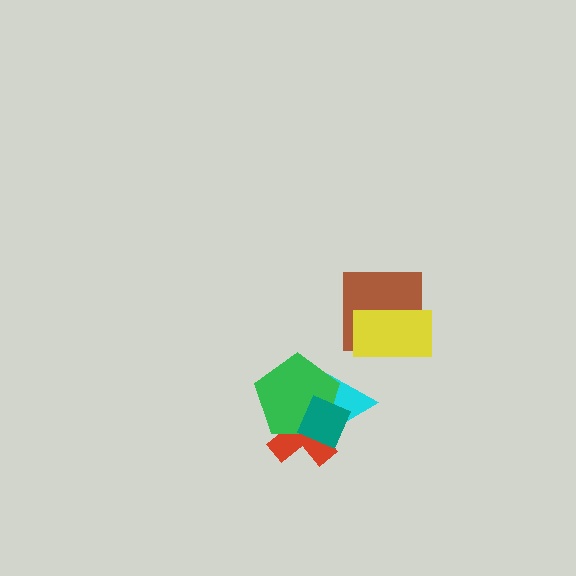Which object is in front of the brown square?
The yellow rectangle is in front of the brown square.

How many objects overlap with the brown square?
1 object overlaps with the brown square.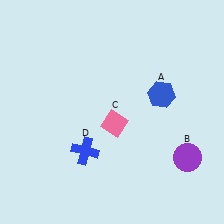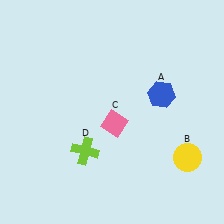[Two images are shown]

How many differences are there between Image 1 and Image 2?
There are 2 differences between the two images.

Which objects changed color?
B changed from purple to yellow. D changed from blue to lime.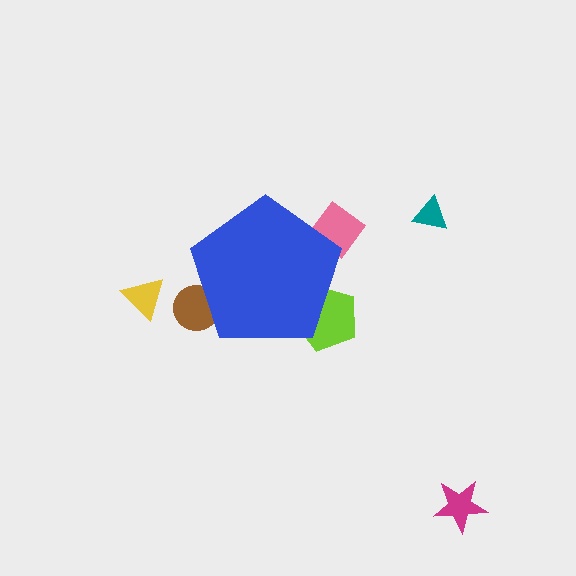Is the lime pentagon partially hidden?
Yes, the lime pentagon is partially hidden behind the blue pentagon.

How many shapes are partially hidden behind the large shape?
3 shapes are partially hidden.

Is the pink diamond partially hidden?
Yes, the pink diamond is partially hidden behind the blue pentagon.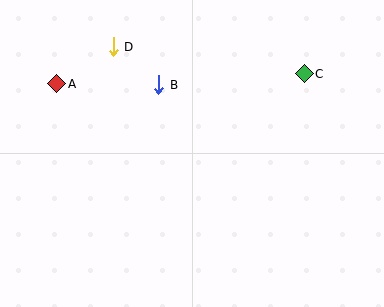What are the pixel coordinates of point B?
Point B is at (159, 85).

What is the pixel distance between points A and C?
The distance between A and C is 247 pixels.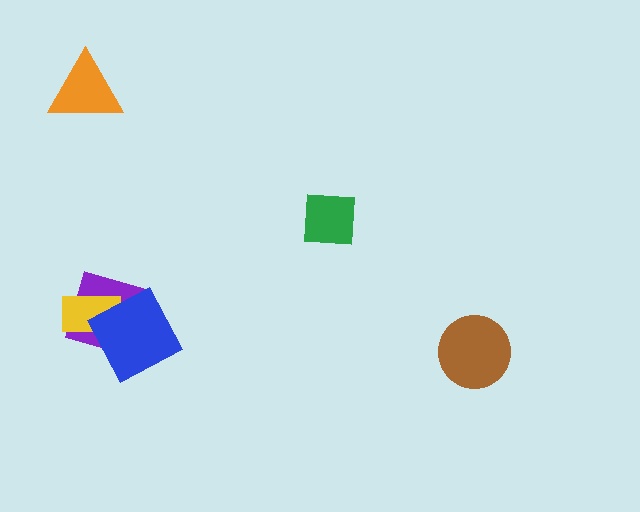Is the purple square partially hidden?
Yes, it is partially covered by another shape.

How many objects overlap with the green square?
0 objects overlap with the green square.